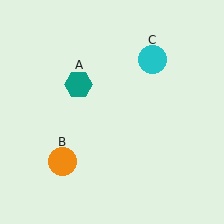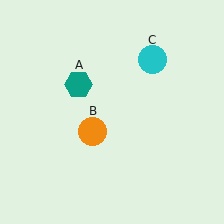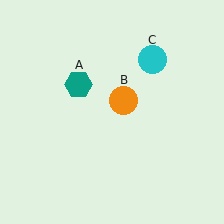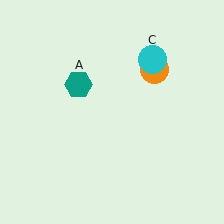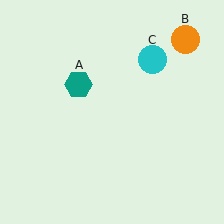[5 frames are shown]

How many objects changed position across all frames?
1 object changed position: orange circle (object B).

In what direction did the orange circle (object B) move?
The orange circle (object B) moved up and to the right.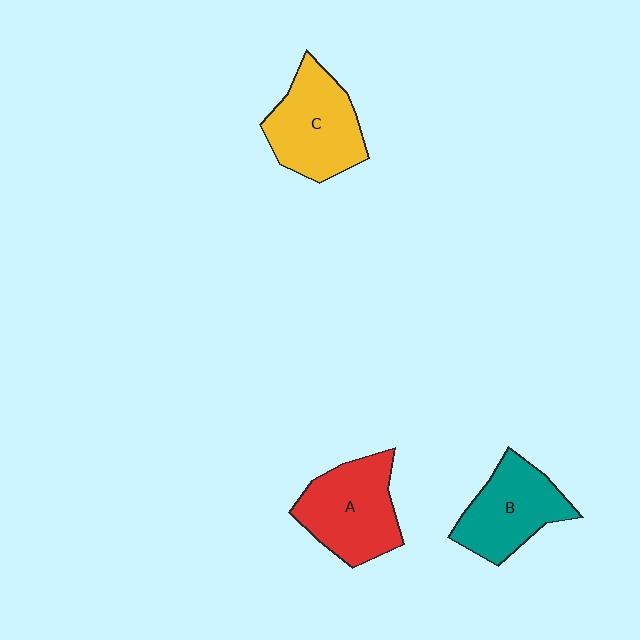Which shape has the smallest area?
Shape B (teal).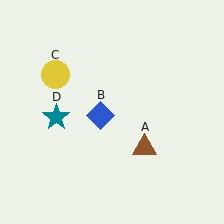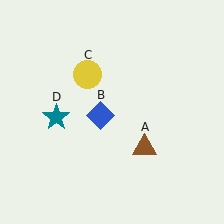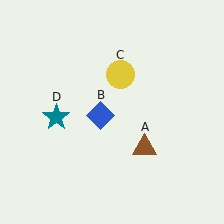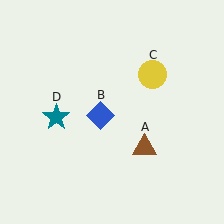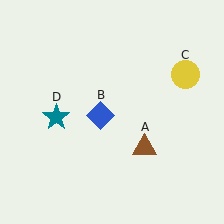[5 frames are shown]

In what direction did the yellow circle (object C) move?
The yellow circle (object C) moved right.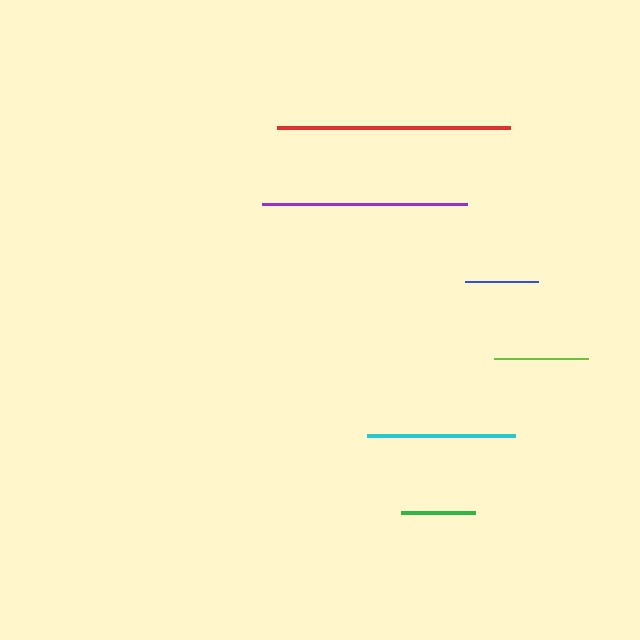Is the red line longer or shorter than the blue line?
The red line is longer than the blue line.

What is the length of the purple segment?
The purple segment is approximately 204 pixels long.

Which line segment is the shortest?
The blue line is the shortest at approximately 74 pixels.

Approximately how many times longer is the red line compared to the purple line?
The red line is approximately 1.1 times the length of the purple line.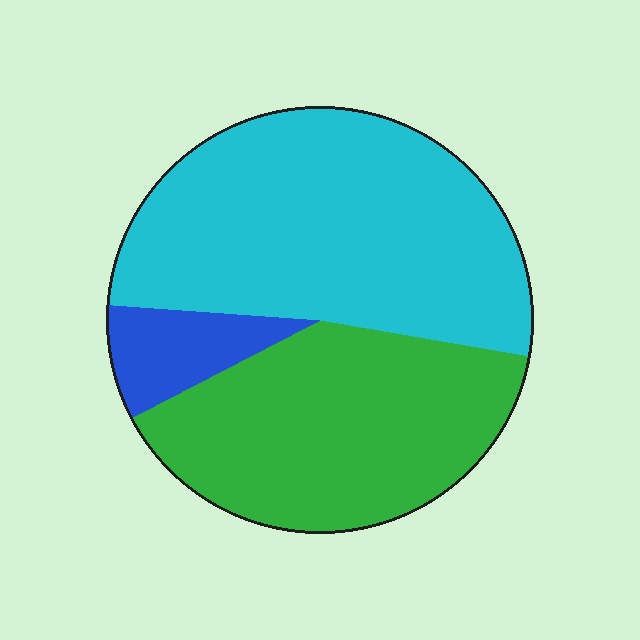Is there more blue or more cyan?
Cyan.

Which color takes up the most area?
Cyan, at roughly 50%.